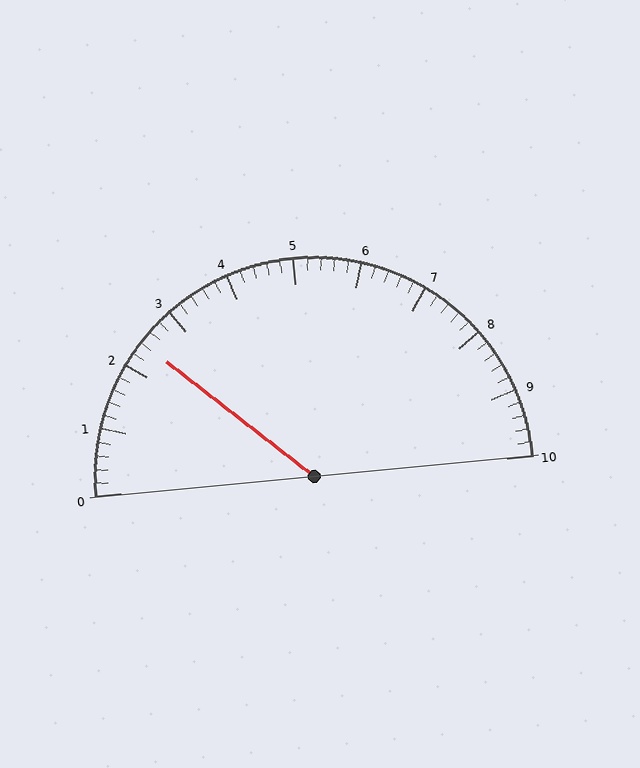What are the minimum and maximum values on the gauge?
The gauge ranges from 0 to 10.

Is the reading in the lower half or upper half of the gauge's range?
The reading is in the lower half of the range (0 to 10).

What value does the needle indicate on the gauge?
The needle indicates approximately 2.4.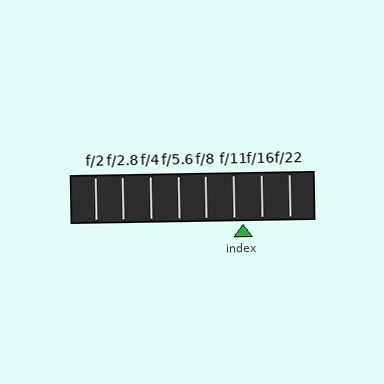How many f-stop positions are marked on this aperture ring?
There are 8 f-stop positions marked.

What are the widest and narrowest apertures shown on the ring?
The widest aperture shown is f/2 and the narrowest is f/22.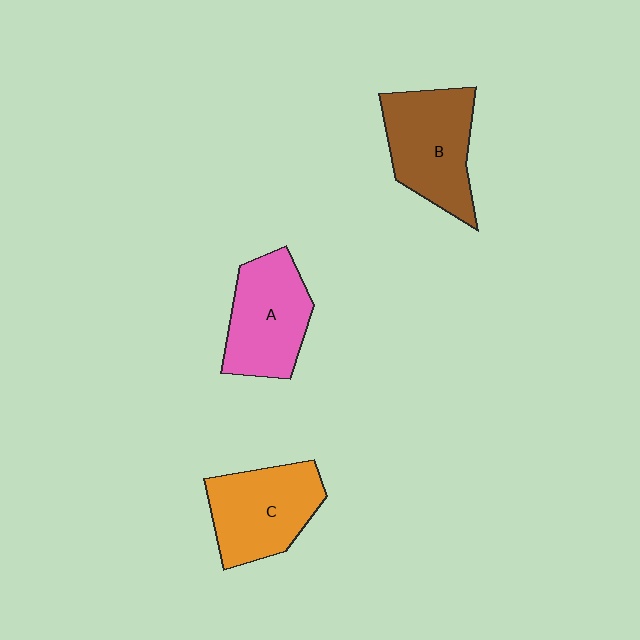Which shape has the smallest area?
Shape A (pink).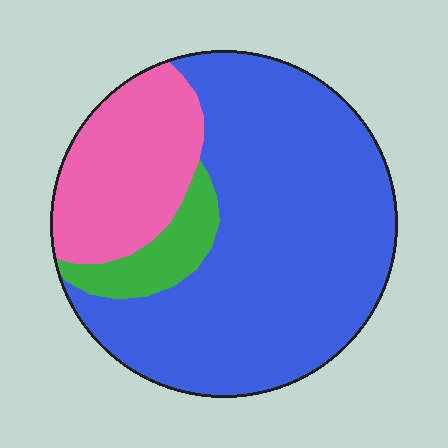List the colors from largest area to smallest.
From largest to smallest: blue, pink, green.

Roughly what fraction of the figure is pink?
Pink covers 23% of the figure.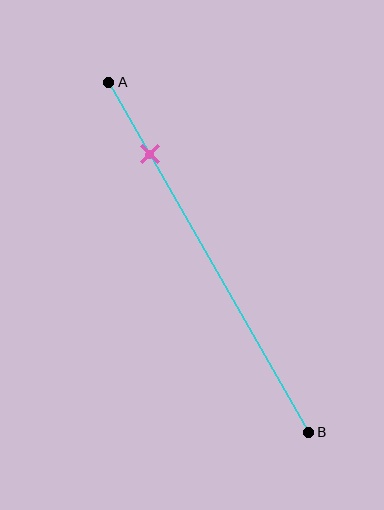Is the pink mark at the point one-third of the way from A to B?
No, the mark is at about 20% from A, not at the 33% one-third point.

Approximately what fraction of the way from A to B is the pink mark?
The pink mark is approximately 20% of the way from A to B.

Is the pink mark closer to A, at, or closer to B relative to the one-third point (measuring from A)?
The pink mark is closer to point A than the one-third point of segment AB.